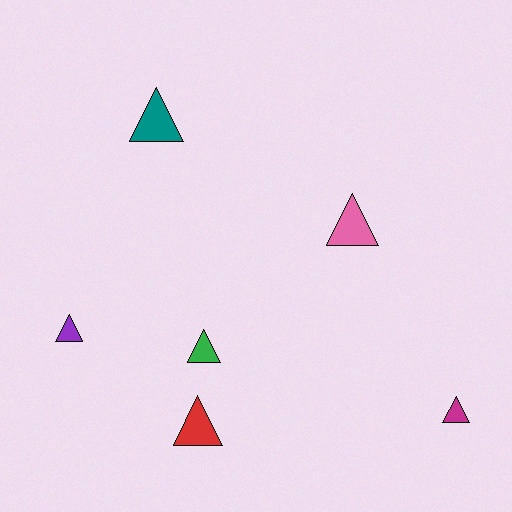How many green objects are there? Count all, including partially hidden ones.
There is 1 green object.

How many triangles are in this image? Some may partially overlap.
There are 6 triangles.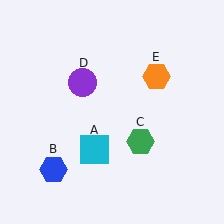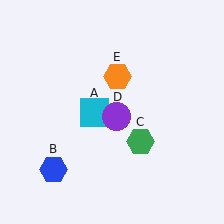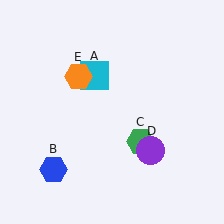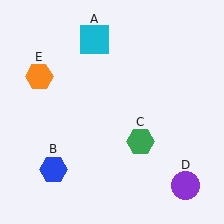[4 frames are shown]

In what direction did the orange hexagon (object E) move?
The orange hexagon (object E) moved left.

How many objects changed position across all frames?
3 objects changed position: cyan square (object A), purple circle (object D), orange hexagon (object E).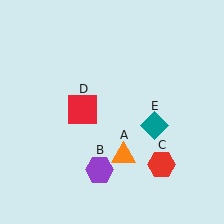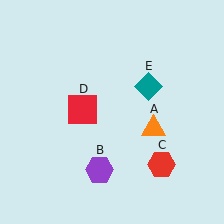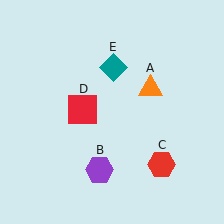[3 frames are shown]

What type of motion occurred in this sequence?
The orange triangle (object A), teal diamond (object E) rotated counterclockwise around the center of the scene.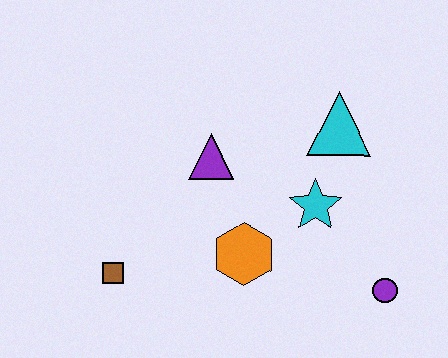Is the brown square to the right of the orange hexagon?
No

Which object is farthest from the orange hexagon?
The cyan triangle is farthest from the orange hexagon.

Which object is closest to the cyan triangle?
The cyan star is closest to the cyan triangle.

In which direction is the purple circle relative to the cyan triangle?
The purple circle is below the cyan triangle.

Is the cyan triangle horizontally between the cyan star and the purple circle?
Yes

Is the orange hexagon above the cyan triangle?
No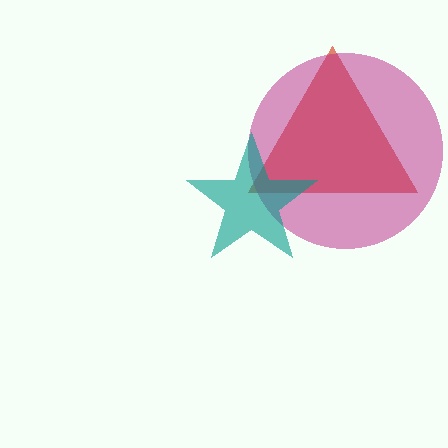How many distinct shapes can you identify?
There are 3 distinct shapes: a red triangle, a magenta circle, a teal star.